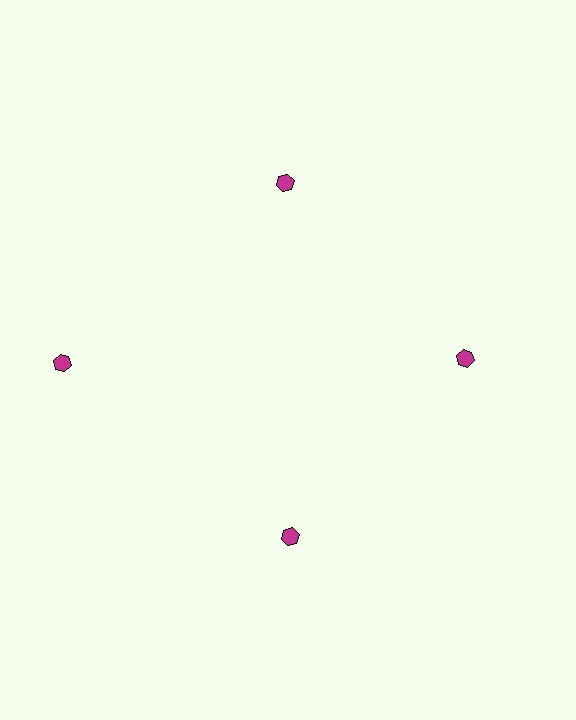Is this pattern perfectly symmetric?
No. The 4 magenta hexagons are arranged in a ring, but one element near the 9 o'clock position is pushed outward from the center, breaking the 4-fold rotational symmetry.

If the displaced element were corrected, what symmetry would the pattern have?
It would have 4-fold rotational symmetry — the pattern would map onto itself every 90 degrees.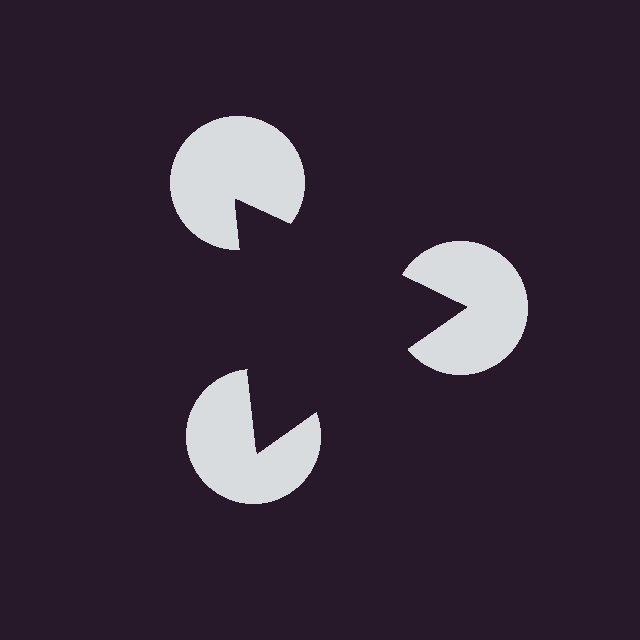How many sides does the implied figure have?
3 sides.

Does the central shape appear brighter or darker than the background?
It typically appears slightly darker than the background, even though no actual brightness change is drawn.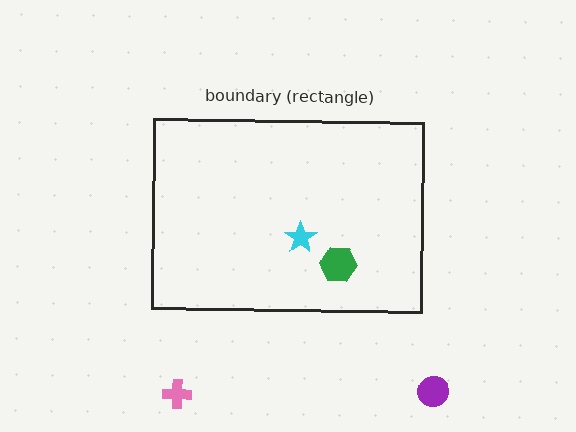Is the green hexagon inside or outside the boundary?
Inside.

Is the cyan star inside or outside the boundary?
Inside.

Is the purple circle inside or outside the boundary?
Outside.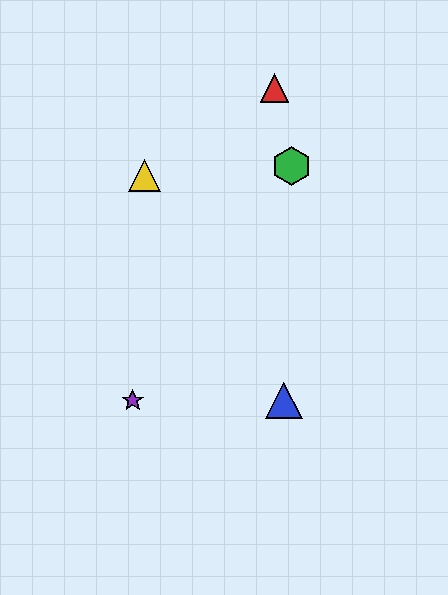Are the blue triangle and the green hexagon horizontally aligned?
No, the blue triangle is at y≈400 and the green hexagon is at y≈166.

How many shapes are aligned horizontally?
2 shapes (the blue triangle, the purple star) are aligned horizontally.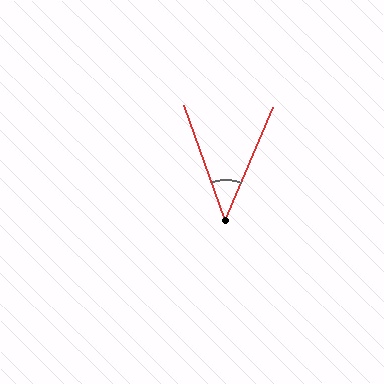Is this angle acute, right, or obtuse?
It is acute.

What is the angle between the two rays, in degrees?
Approximately 43 degrees.